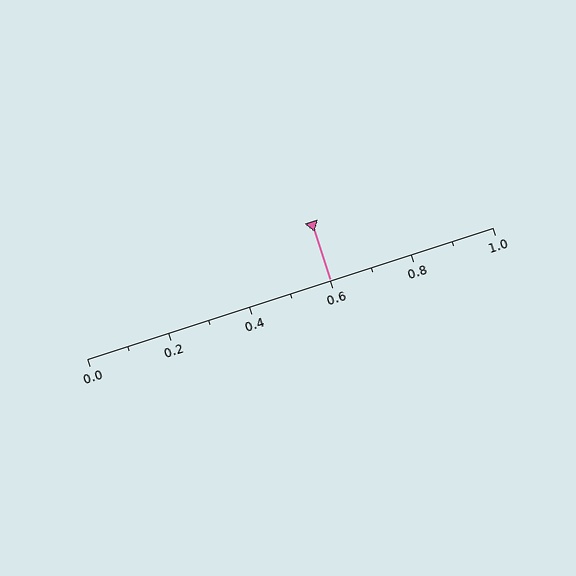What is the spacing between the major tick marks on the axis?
The major ticks are spaced 0.2 apart.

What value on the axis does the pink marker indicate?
The marker indicates approximately 0.6.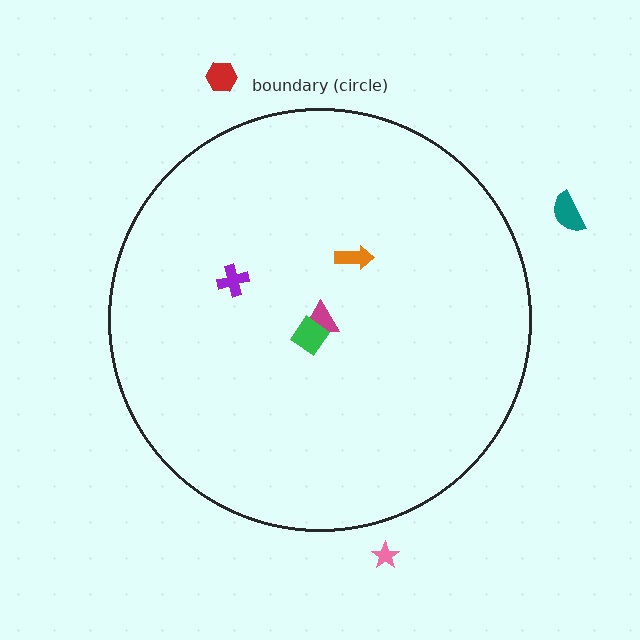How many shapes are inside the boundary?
4 inside, 3 outside.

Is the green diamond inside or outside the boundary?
Inside.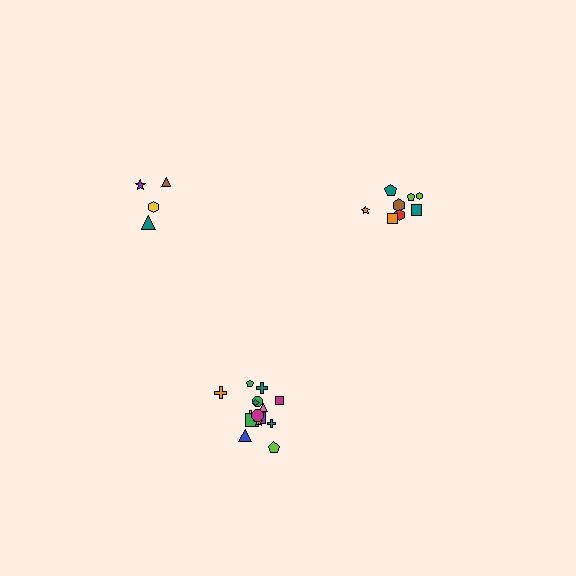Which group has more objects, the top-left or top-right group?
The top-right group.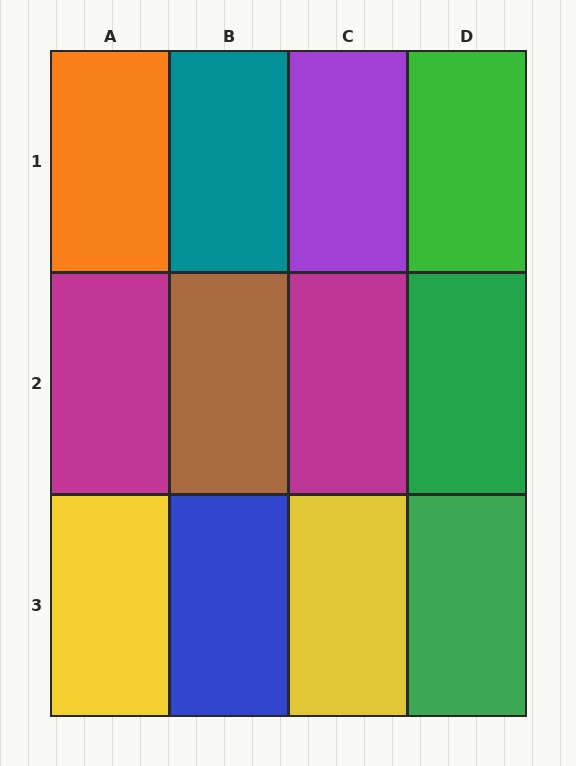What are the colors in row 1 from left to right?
Orange, teal, purple, green.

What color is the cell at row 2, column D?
Green.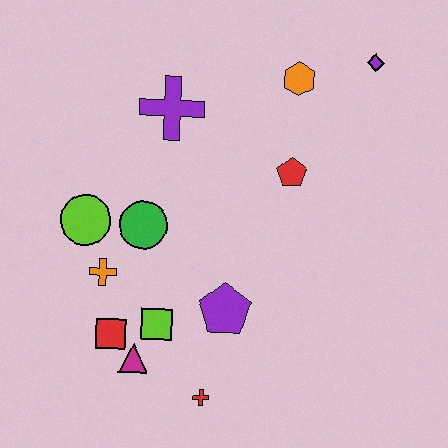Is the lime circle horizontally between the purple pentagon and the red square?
No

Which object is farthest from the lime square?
The purple diamond is farthest from the lime square.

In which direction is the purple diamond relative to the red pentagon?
The purple diamond is above the red pentagon.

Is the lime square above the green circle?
No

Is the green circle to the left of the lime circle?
No